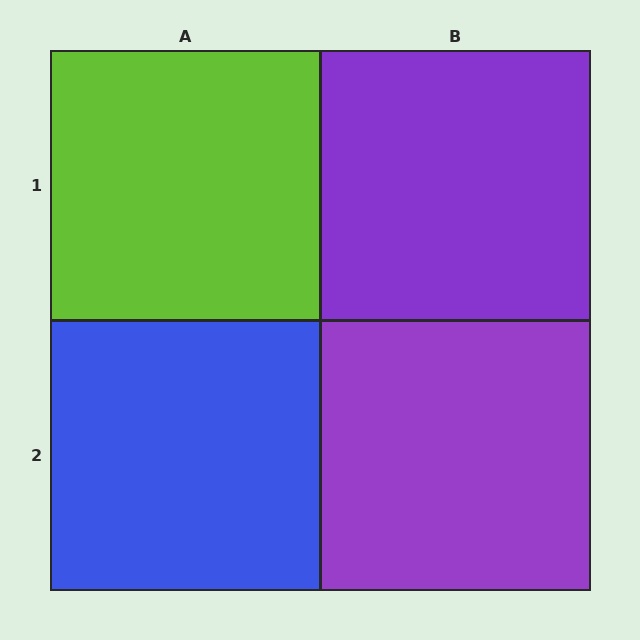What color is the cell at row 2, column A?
Blue.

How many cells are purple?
2 cells are purple.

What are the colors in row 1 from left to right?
Lime, purple.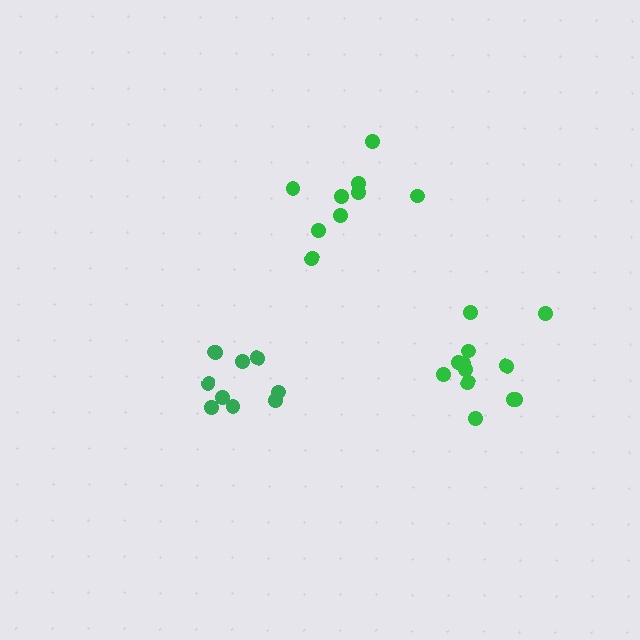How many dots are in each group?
Group 1: 10 dots, Group 2: 9 dots, Group 3: 12 dots (31 total).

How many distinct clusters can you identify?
There are 3 distinct clusters.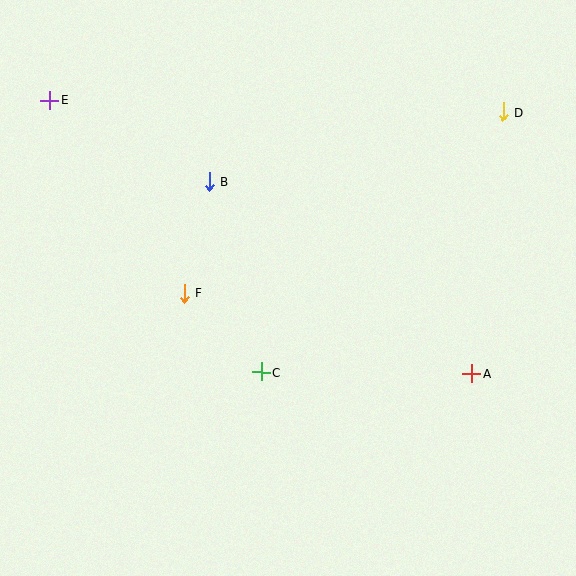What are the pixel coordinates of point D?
Point D is at (503, 112).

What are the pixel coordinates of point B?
Point B is at (209, 182).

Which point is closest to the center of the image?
Point C at (262, 372) is closest to the center.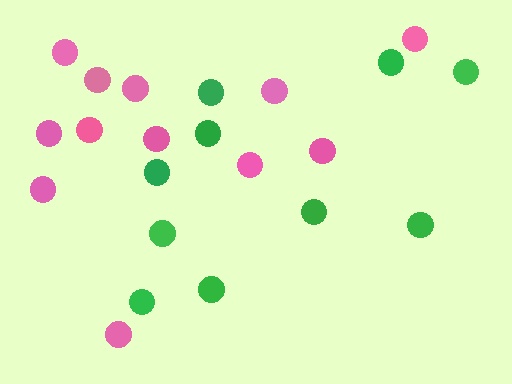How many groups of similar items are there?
There are 2 groups: one group of pink circles (12) and one group of green circles (10).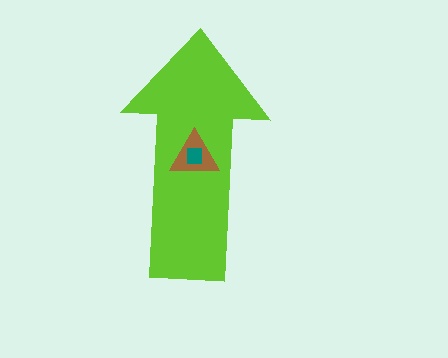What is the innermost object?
The teal square.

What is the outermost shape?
The lime arrow.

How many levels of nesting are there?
3.